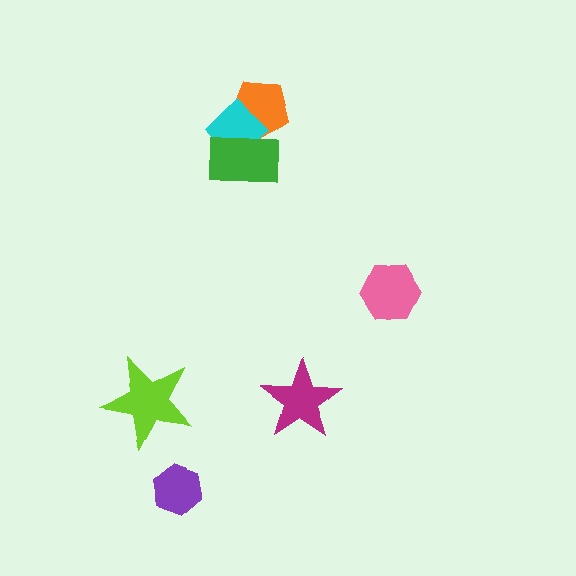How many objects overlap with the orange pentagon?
2 objects overlap with the orange pentagon.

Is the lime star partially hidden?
No, no other shape covers it.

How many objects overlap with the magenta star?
0 objects overlap with the magenta star.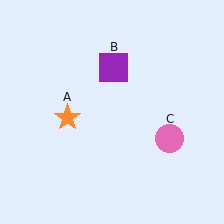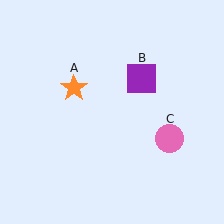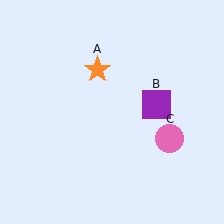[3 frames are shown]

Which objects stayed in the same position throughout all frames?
Pink circle (object C) remained stationary.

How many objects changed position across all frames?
2 objects changed position: orange star (object A), purple square (object B).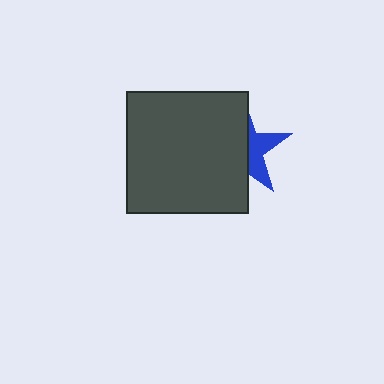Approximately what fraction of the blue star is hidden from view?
Roughly 63% of the blue star is hidden behind the dark gray square.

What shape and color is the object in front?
The object in front is a dark gray square.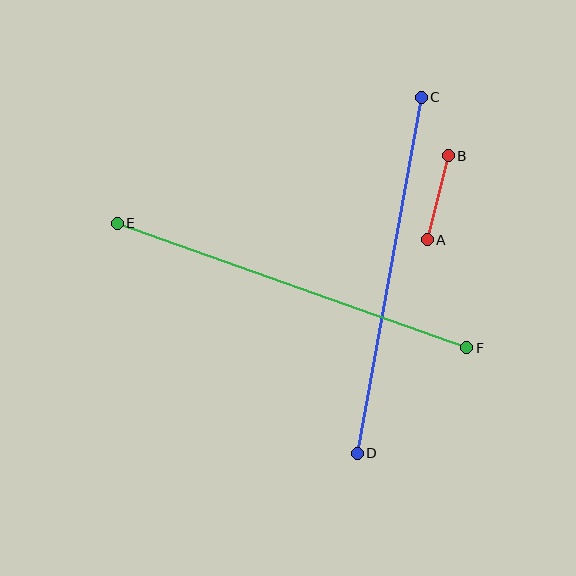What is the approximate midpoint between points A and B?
The midpoint is at approximately (438, 198) pixels.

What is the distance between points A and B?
The distance is approximately 87 pixels.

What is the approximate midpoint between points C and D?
The midpoint is at approximately (389, 275) pixels.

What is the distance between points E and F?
The distance is approximately 371 pixels.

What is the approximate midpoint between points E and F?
The midpoint is at approximately (292, 286) pixels.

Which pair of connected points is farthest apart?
Points E and F are farthest apart.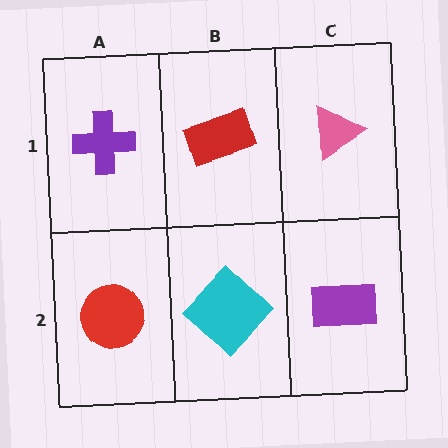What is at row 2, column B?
A cyan diamond.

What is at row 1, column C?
A pink triangle.